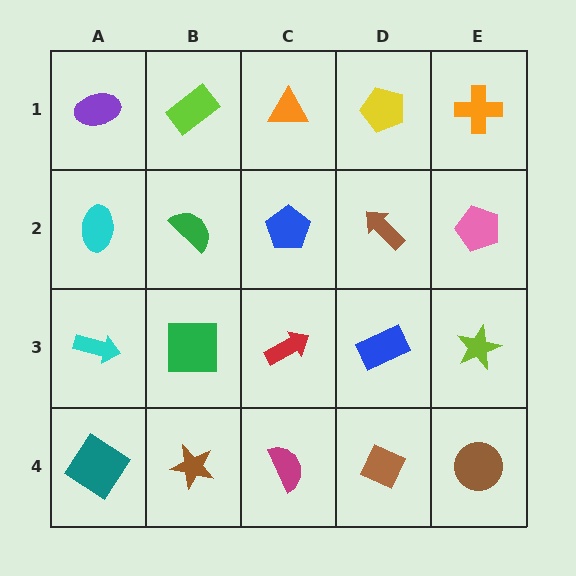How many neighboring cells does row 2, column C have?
4.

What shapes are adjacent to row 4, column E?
A lime star (row 3, column E), a brown diamond (row 4, column D).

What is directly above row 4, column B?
A green square.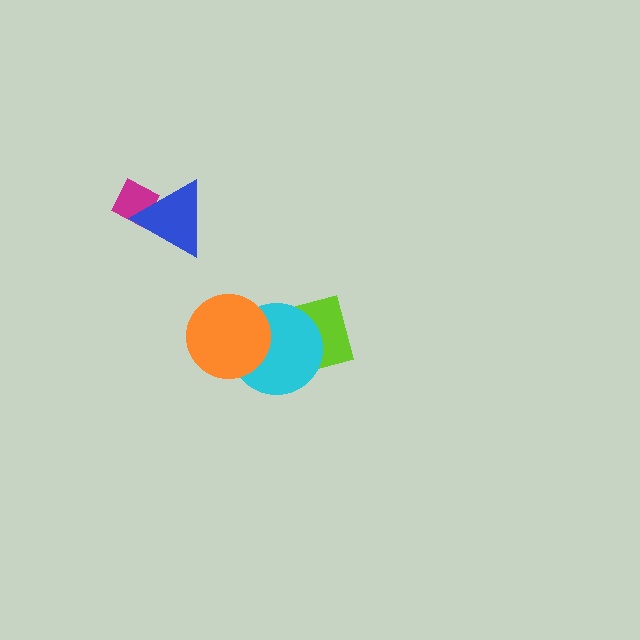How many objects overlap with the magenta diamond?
1 object overlaps with the magenta diamond.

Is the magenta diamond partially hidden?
Yes, it is partially covered by another shape.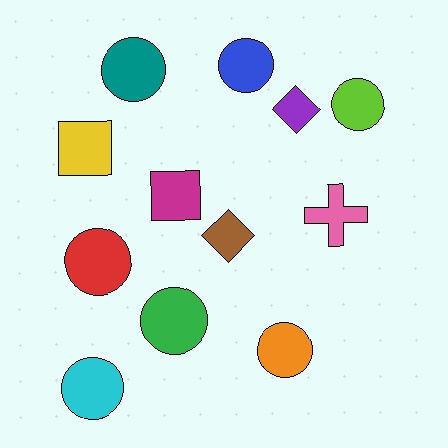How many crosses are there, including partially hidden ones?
There is 1 cross.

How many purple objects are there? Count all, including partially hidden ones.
There is 1 purple object.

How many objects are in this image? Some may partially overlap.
There are 12 objects.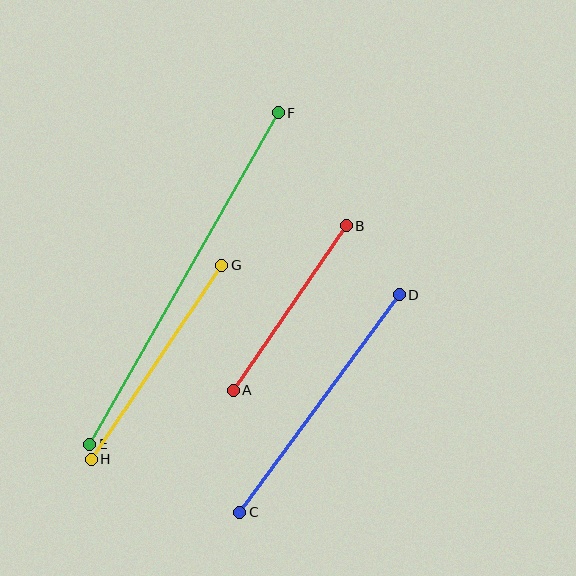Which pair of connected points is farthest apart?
Points E and F are farthest apart.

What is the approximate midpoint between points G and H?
The midpoint is at approximately (157, 362) pixels.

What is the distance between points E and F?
The distance is approximately 381 pixels.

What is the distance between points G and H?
The distance is approximately 234 pixels.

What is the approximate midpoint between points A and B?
The midpoint is at approximately (290, 308) pixels.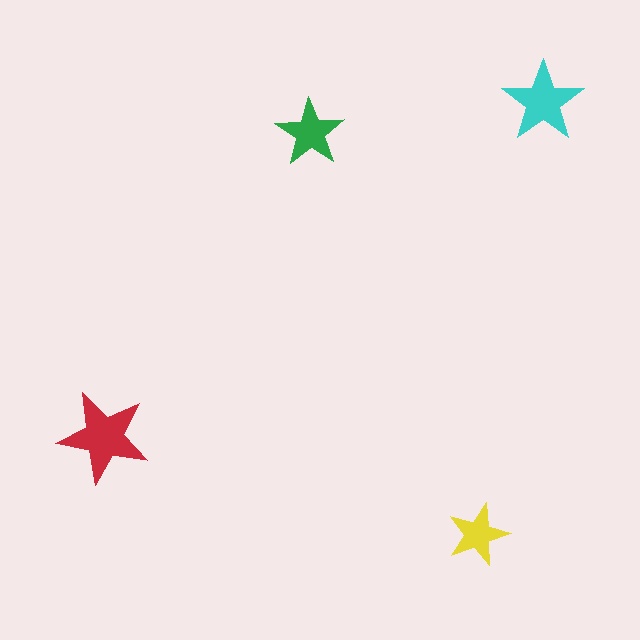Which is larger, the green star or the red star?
The red one.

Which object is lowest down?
The yellow star is bottommost.